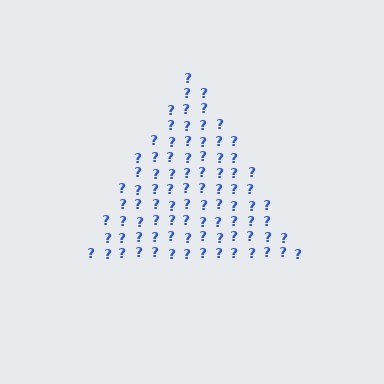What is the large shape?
The large shape is a triangle.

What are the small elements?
The small elements are question marks.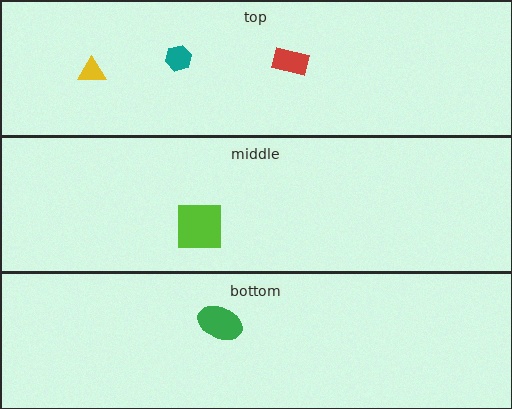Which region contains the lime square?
The middle region.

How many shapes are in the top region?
3.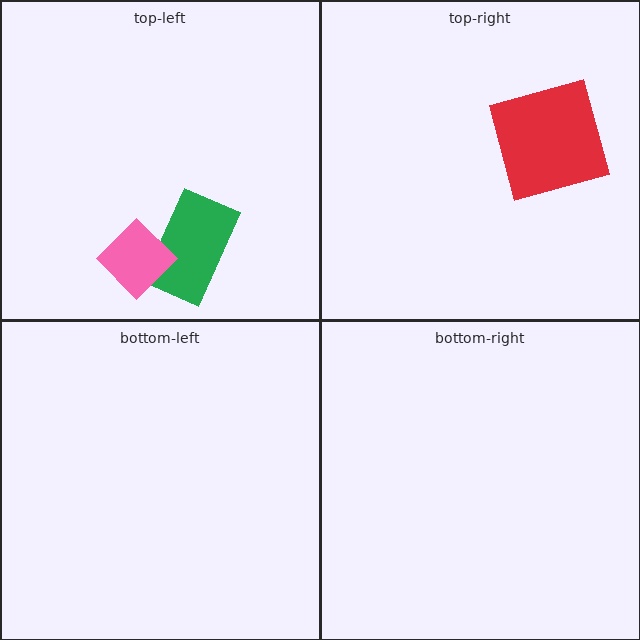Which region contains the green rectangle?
The top-left region.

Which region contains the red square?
The top-right region.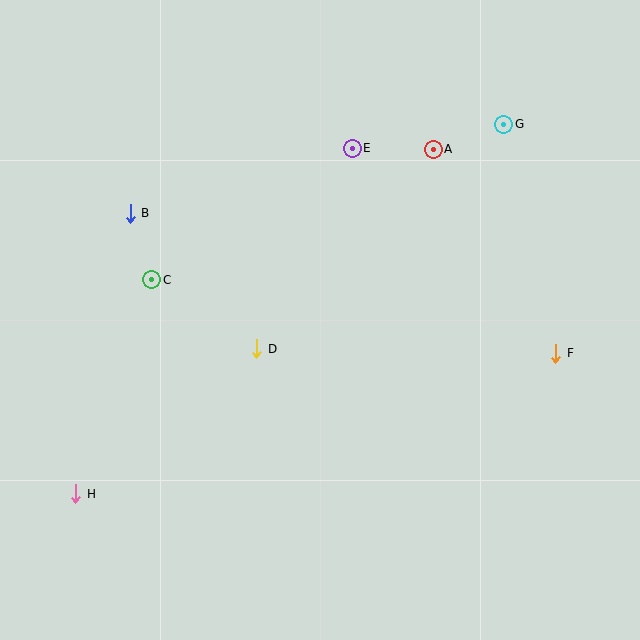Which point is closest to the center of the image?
Point D at (257, 349) is closest to the center.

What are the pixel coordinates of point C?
Point C is at (152, 280).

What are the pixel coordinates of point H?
Point H is at (76, 494).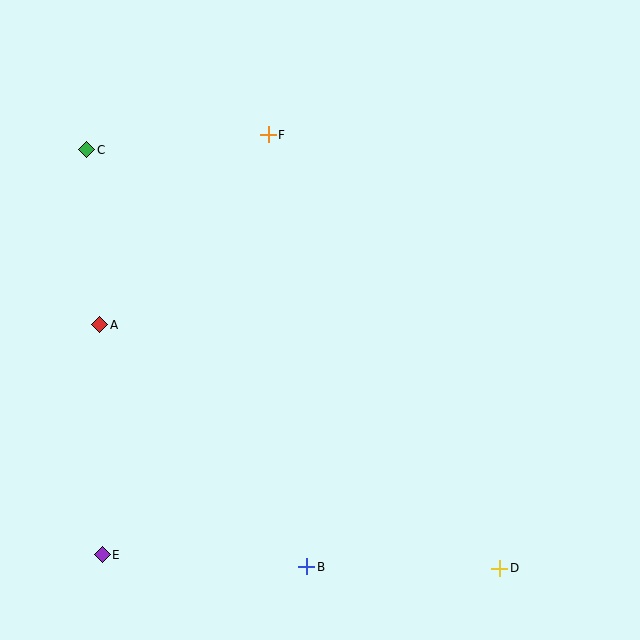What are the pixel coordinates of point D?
Point D is at (500, 568).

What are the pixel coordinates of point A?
Point A is at (100, 325).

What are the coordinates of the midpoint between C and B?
The midpoint between C and B is at (197, 358).